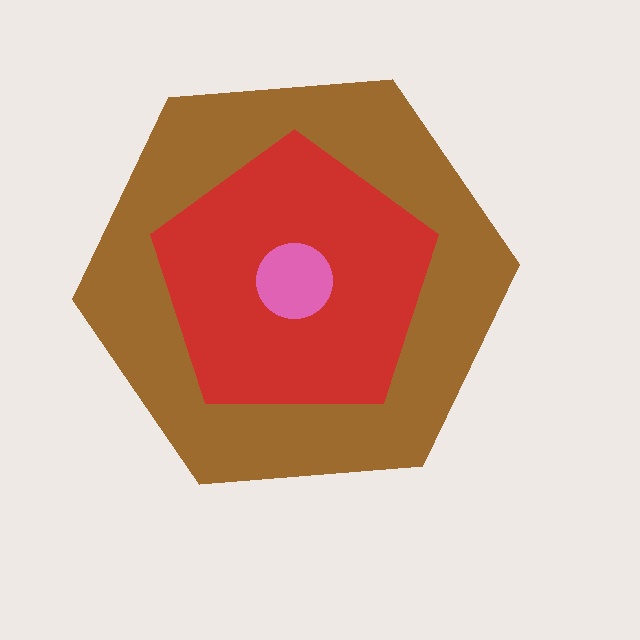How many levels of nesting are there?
3.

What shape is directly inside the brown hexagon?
The red pentagon.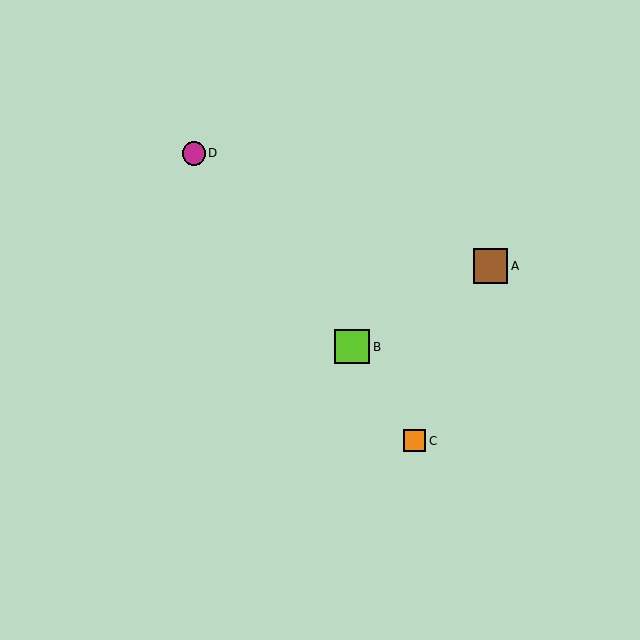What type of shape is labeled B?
Shape B is a lime square.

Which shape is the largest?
The lime square (labeled B) is the largest.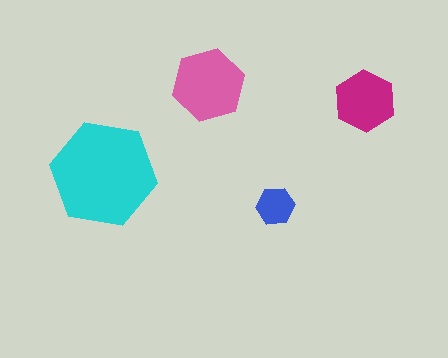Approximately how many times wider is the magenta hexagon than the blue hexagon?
About 1.5 times wider.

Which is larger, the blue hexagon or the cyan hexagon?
The cyan one.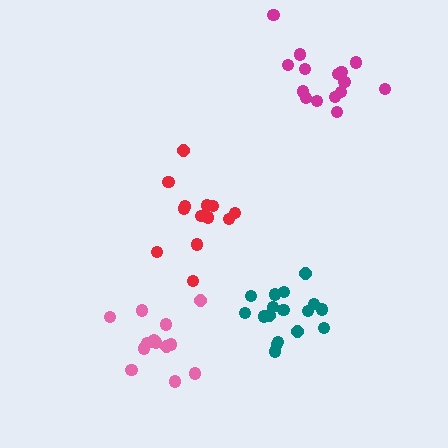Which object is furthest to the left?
The pink cluster is leftmost.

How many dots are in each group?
Group 1: 17 dots, Group 2: 13 dots, Group 3: 15 dots, Group 4: 13 dots (58 total).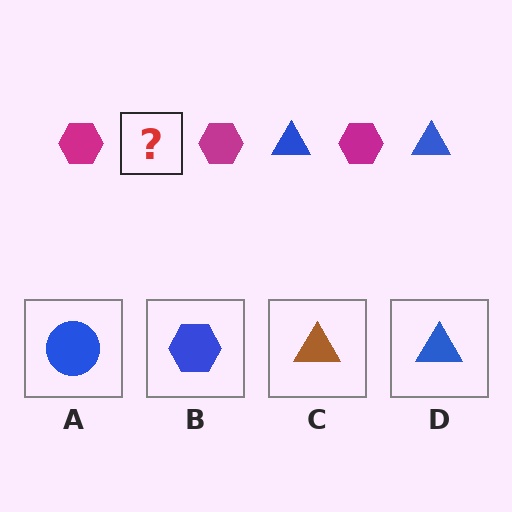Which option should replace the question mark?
Option D.